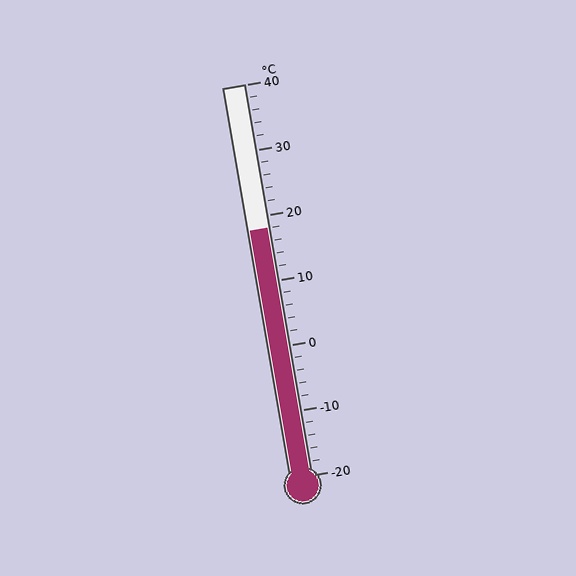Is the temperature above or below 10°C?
The temperature is above 10°C.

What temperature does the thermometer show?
The thermometer shows approximately 18°C.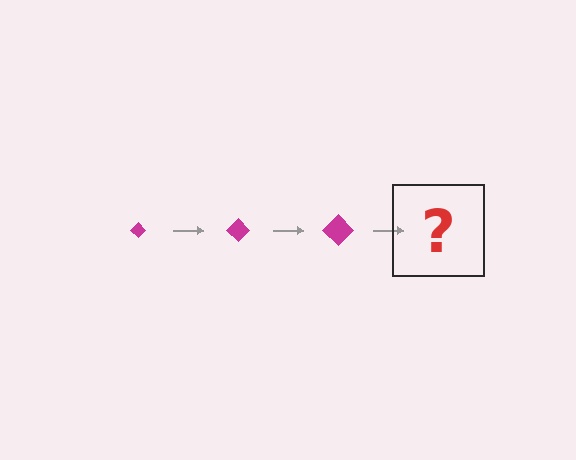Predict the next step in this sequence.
The next step is a magenta diamond, larger than the previous one.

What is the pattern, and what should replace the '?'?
The pattern is that the diamond gets progressively larger each step. The '?' should be a magenta diamond, larger than the previous one.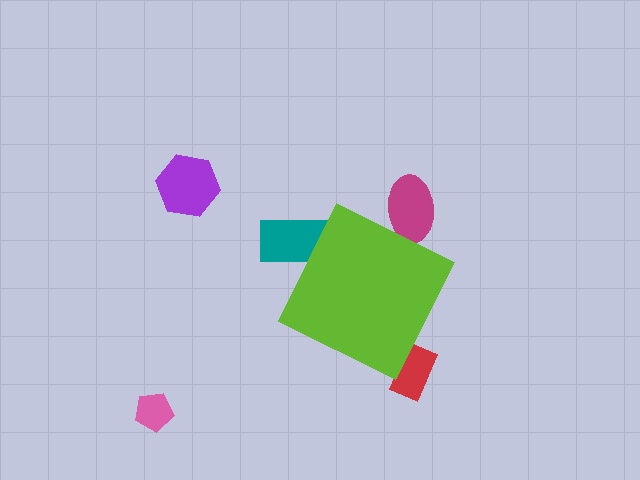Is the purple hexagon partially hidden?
No, the purple hexagon is fully visible.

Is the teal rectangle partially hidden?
Yes, the teal rectangle is partially hidden behind the lime diamond.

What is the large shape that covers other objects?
A lime diamond.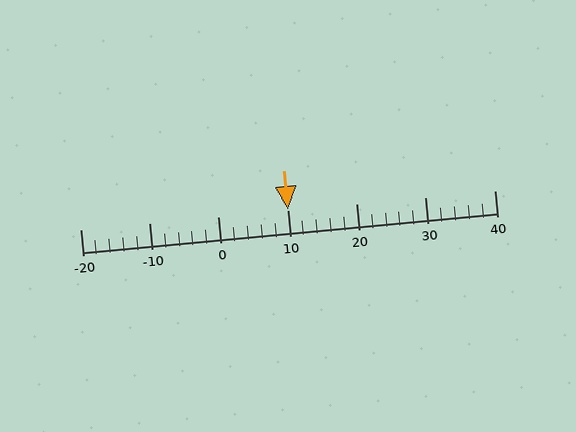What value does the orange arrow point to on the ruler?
The orange arrow points to approximately 10.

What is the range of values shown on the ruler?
The ruler shows values from -20 to 40.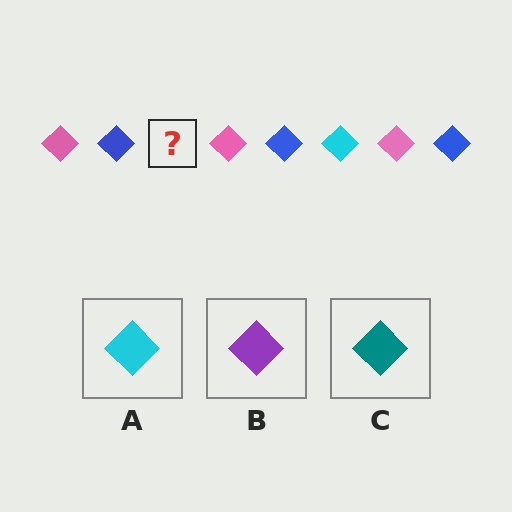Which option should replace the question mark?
Option A.